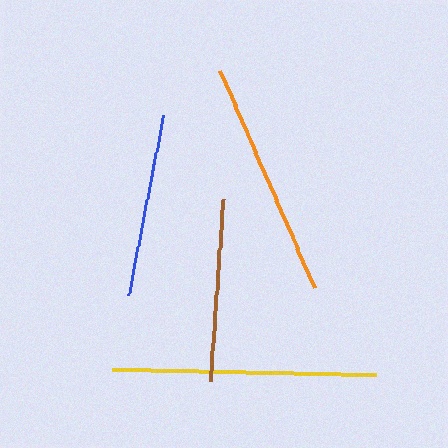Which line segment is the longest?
The yellow line is the longest at approximately 264 pixels.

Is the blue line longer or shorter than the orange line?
The orange line is longer than the blue line.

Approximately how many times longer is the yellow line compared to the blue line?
The yellow line is approximately 1.4 times the length of the blue line.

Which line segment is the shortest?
The brown line is the shortest at approximately 183 pixels.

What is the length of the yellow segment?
The yellow segment is approximately 264 pixels long.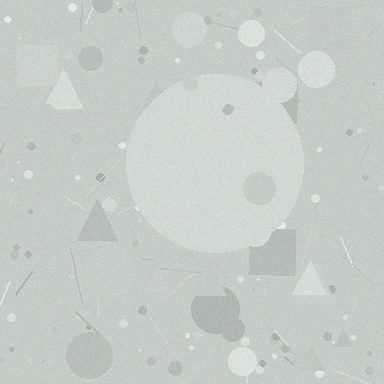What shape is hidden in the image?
A circle is hidden in the image.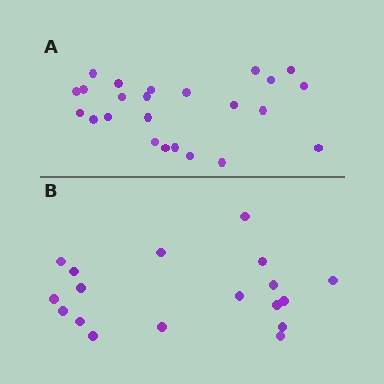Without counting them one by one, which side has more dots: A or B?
Region A (the top region) has more dots.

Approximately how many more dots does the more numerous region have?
Region A has about 6 more dots than region B.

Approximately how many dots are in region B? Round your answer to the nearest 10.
About 20 dots. (The exact count is 18, which rounds to 20.)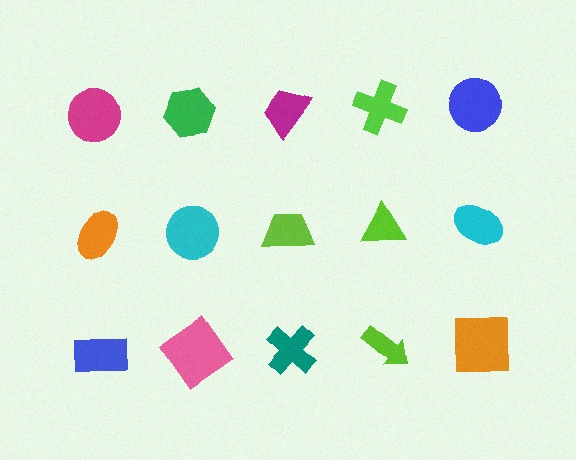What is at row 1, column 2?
A green hexagon.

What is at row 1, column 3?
A magenta trapezoid.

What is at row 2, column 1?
An orange ellipse.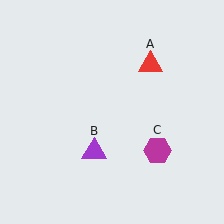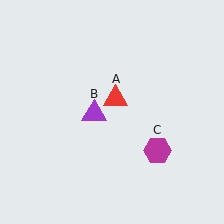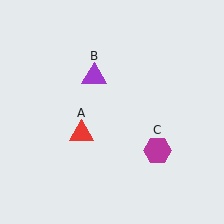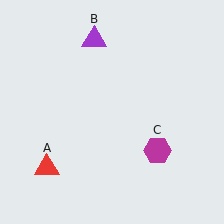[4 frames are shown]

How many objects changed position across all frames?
2 objects changed position: red triangle (object A), purple triangle (object B).